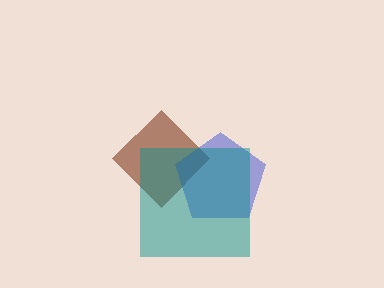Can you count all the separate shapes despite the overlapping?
Yes, there are 3 separate shapes.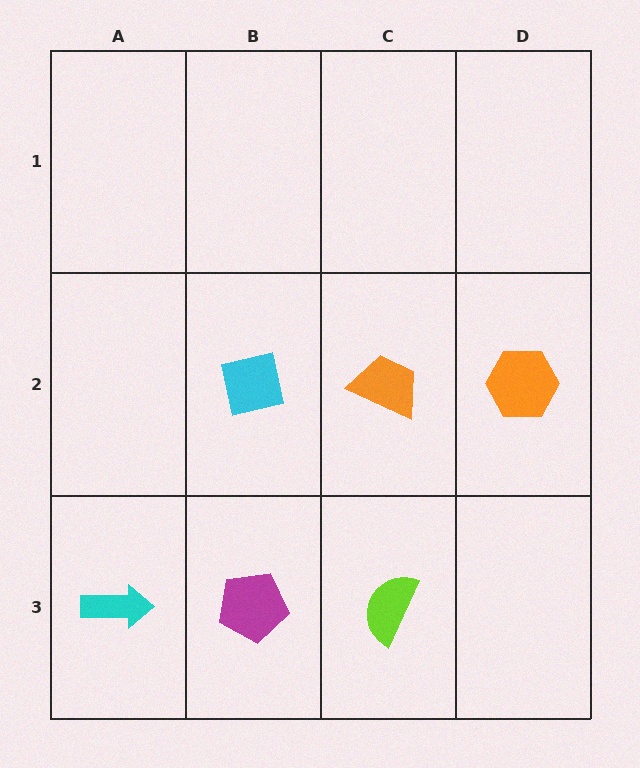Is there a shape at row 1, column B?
No, that cell is empty.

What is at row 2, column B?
A cyan square.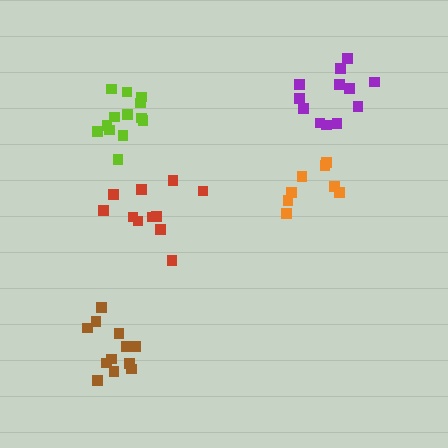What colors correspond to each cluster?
The clusters are colored: red, orange, lime, purple, brown.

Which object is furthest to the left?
The brown cluster is leftmost.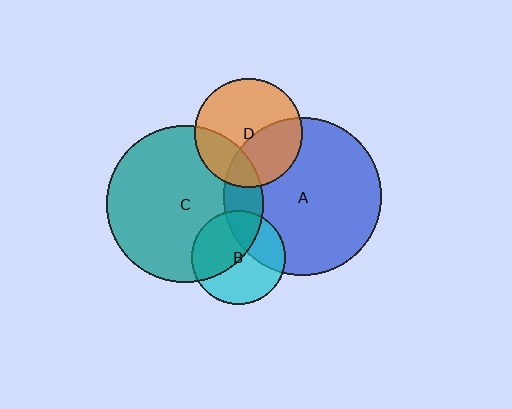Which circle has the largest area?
Circle A (blue).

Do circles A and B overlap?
Yes.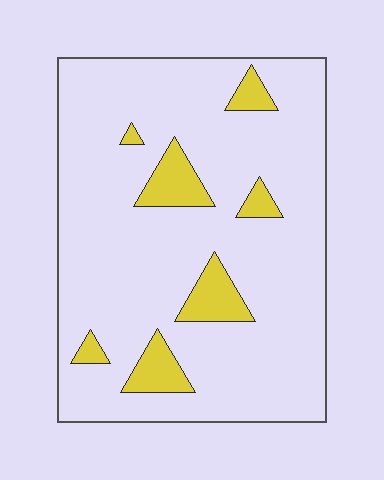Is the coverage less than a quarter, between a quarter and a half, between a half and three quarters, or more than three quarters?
Less than a quarter.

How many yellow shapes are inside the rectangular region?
7.